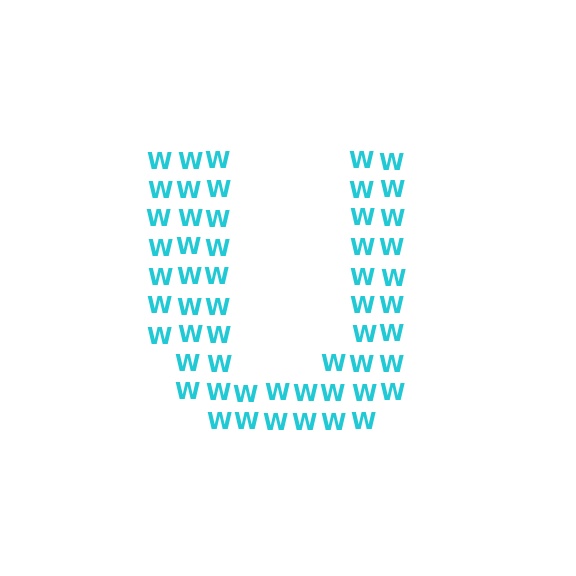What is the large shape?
The large shape is the letter U.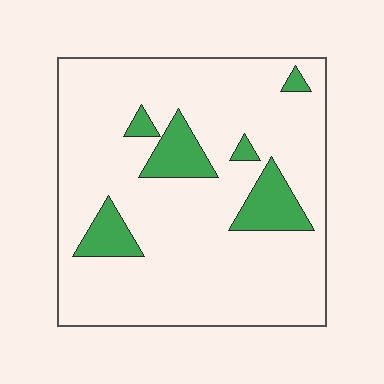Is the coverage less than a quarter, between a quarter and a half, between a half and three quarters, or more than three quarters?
Less than a quarter.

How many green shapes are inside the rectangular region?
6.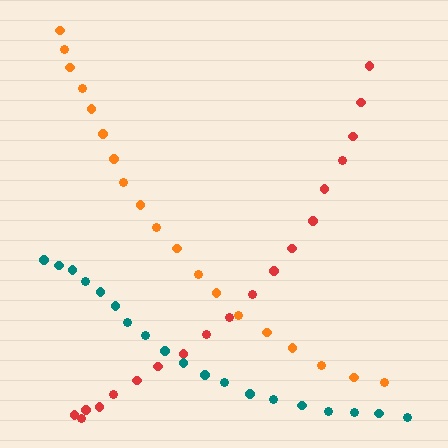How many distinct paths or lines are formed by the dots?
There are 3 distinct paths.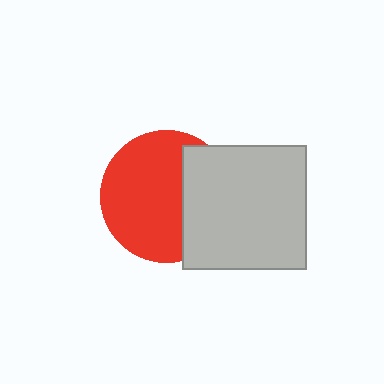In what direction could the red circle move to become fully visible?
The red circle could move left. That would shift it out from behind the light gray square entirely.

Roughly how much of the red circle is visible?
Most of it is visible (roughly 66%).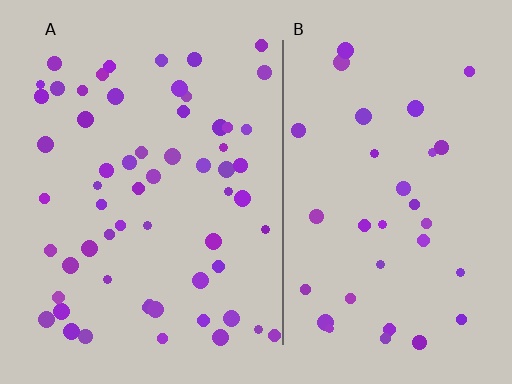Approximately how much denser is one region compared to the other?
Approximately 1.8× — region A over region B.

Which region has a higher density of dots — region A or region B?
A (the left).